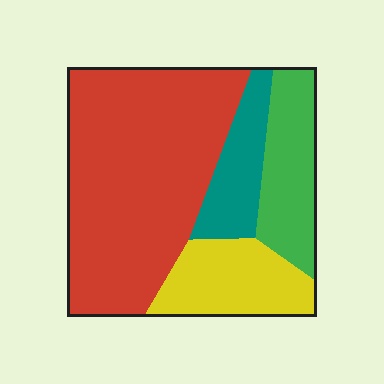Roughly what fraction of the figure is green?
Green takes up about one sixth (1/6) of the figure.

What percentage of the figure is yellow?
Yellow takes up about one sixth (1/6) of the figure.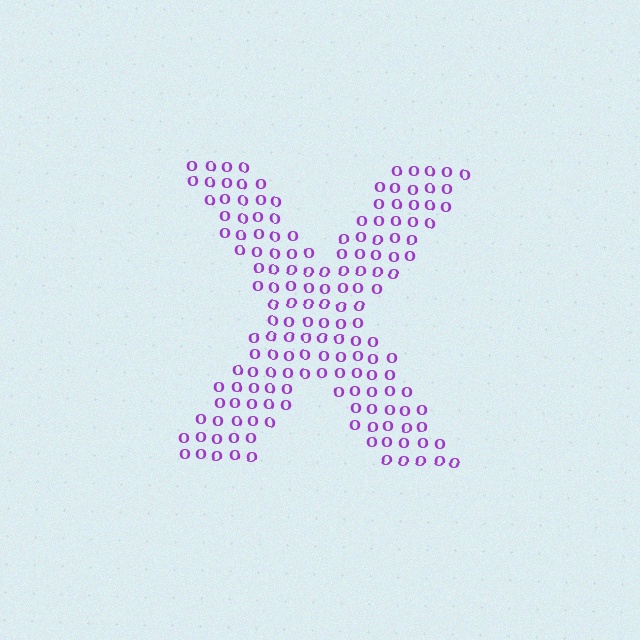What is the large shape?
The large shape is the letter X.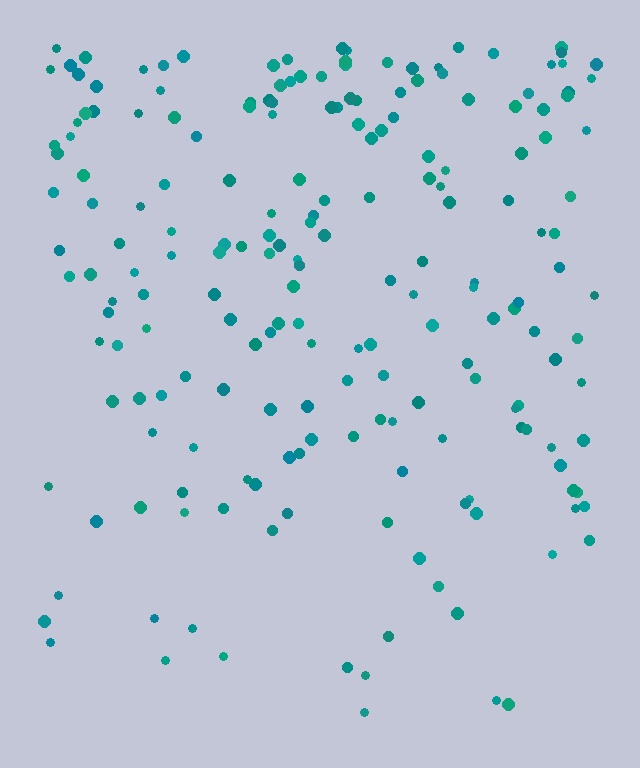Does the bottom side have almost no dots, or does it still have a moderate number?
Still a moderate number, just noticeably fewer than the top.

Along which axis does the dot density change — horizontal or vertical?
Vertical.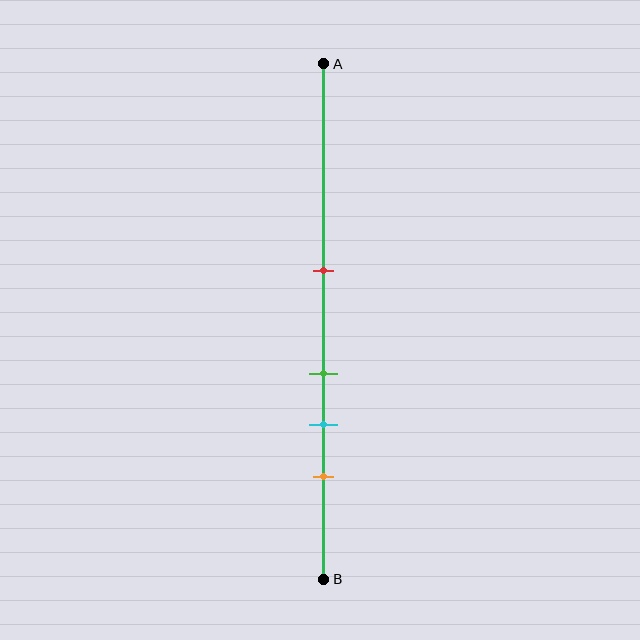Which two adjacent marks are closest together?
The green and cyan marks are the closest adjacent pair.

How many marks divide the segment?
There are 4 marks dividing the segment.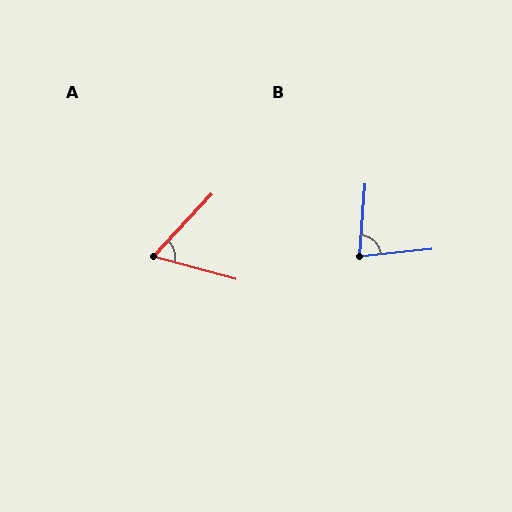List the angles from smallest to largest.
A (61°), B (80°).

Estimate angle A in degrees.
Approximately 61 degrees.